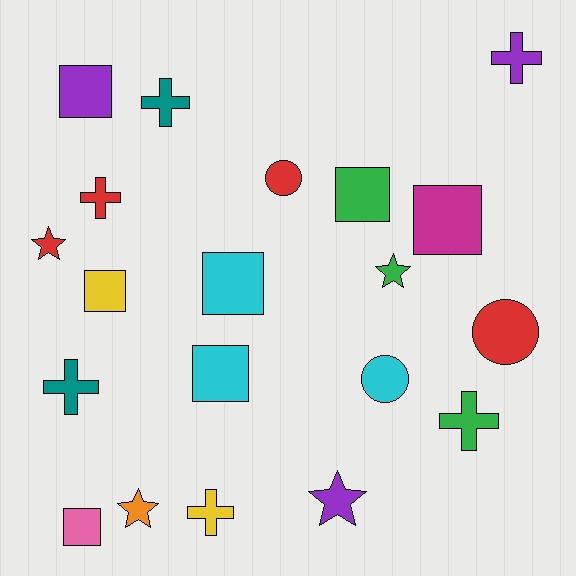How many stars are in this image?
There are 4 stars.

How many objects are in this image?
There are 20 objects.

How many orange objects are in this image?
There is 1 orange object.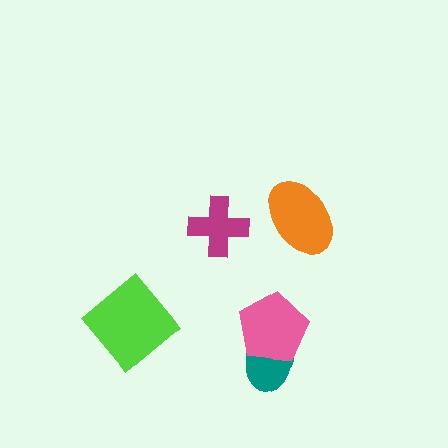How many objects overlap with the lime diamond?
0 objects overlap with the lime diamond.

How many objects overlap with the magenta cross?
0 objects overlap with the magenta cross.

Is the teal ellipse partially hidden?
Yes, it is partially covered by another shape.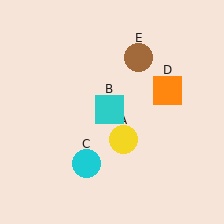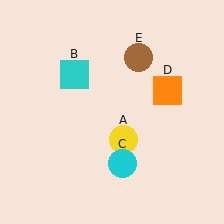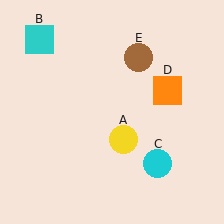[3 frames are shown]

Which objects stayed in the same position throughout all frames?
Yellow circle (object A) and orange square (object D) and brown circle (object E) remained stationary.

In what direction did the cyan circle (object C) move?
The cyan circle (object C) moved right.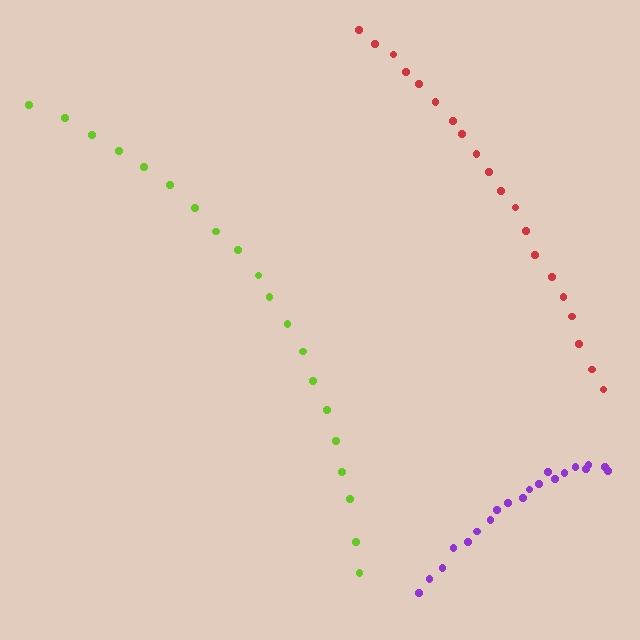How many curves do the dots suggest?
There are 3 distinct paths.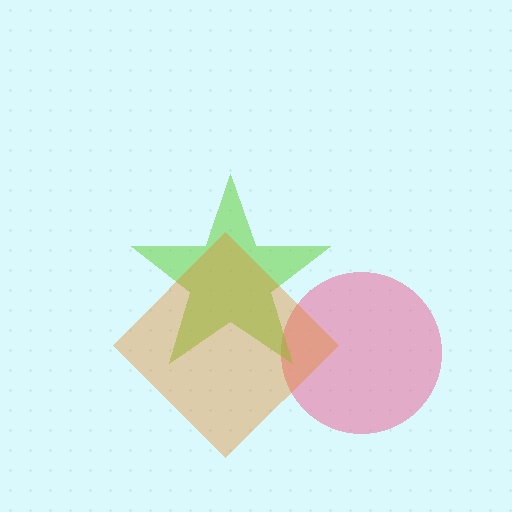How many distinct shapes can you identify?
There are 3 distinct shapes: a pink circle, a lime star, an orange diamond.